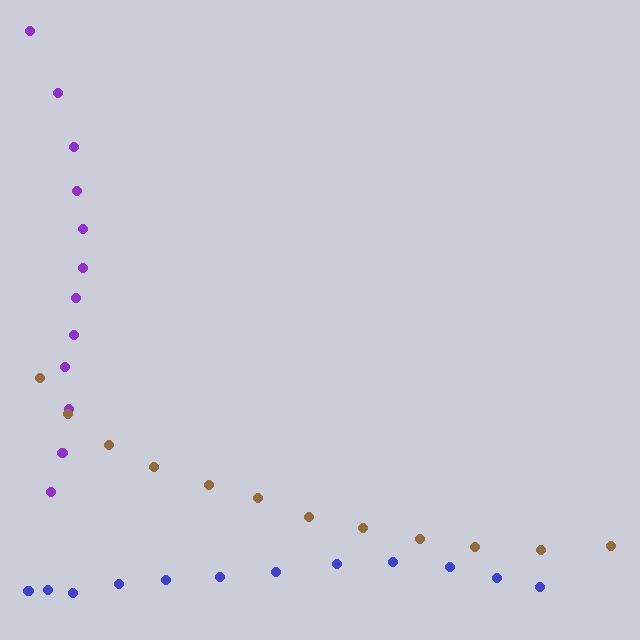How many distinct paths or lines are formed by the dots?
There are 3 distinct paths.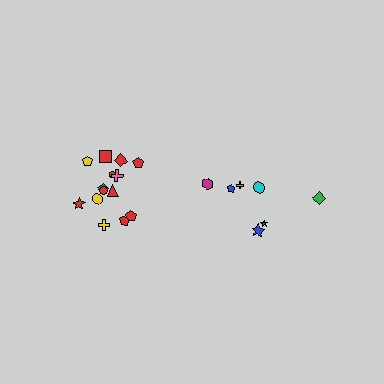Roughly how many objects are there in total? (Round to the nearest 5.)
Roughly 20 objects in total.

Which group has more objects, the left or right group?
The left group.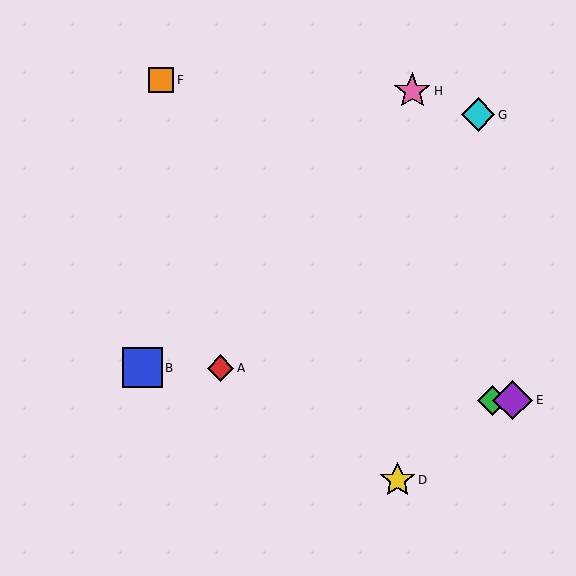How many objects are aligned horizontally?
2 objects (C, E) are aligned horizontally.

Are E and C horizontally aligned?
Yes, both are at y≈400.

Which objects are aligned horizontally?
Objects C, E are aligned horizontally.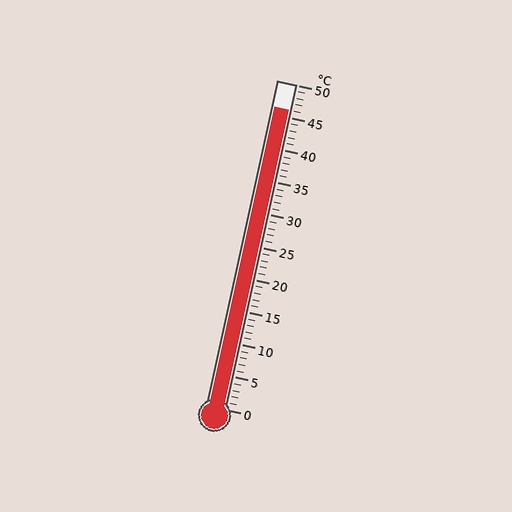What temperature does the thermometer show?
The thermometer shows approximately 46°C.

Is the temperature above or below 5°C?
The temperature is above 5°C.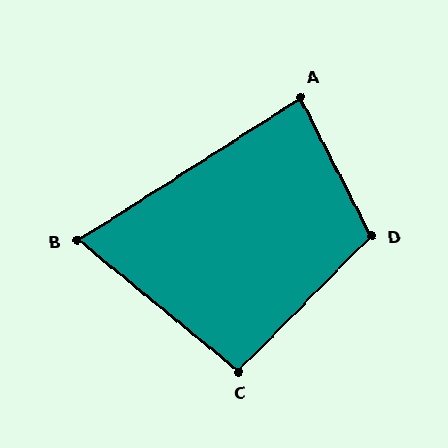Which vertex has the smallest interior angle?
B, at approximately 72 degrees.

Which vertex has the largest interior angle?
D, at approximately 108 degrees.